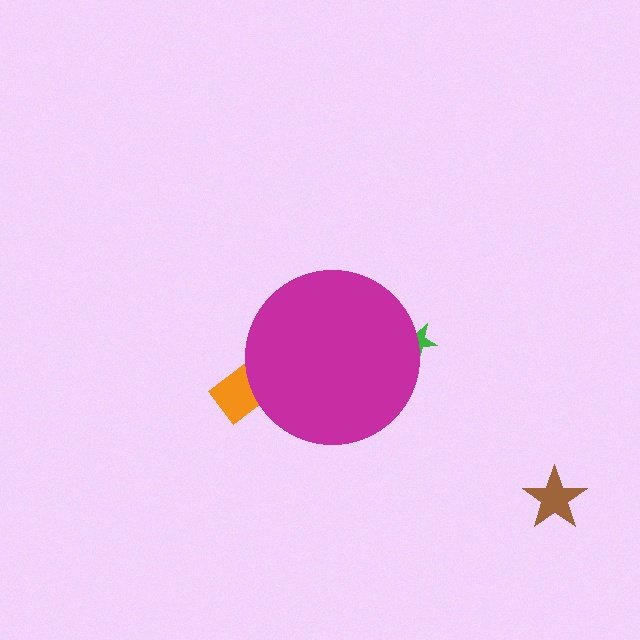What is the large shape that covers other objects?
A magenta circle.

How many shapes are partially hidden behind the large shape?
2 shapes are partially hidden.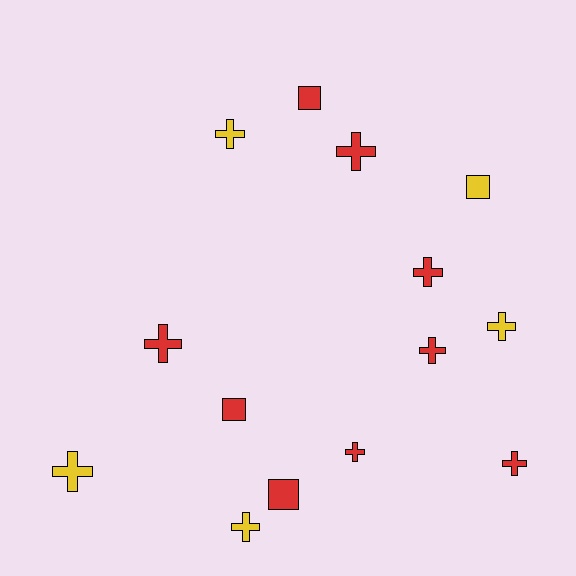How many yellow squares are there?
There is 1 yellow square.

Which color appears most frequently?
Red, with 9 objects.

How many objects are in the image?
There are 14 objects.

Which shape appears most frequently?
Cross, with 10 objects.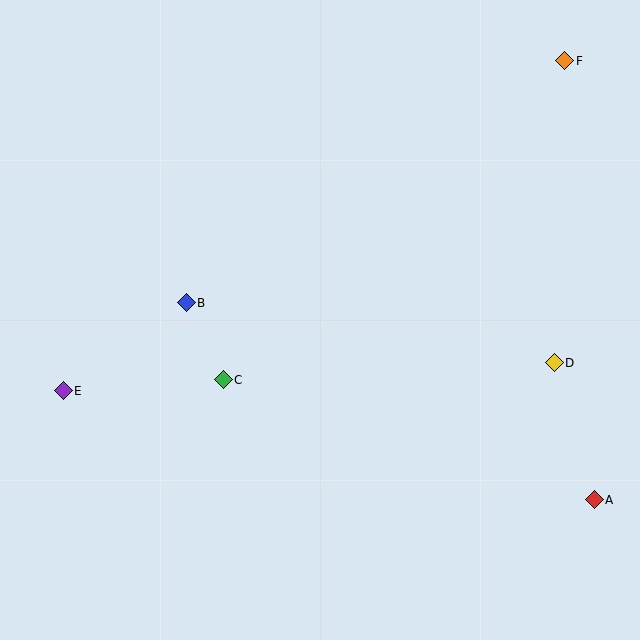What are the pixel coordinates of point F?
Point F is at (565, 61).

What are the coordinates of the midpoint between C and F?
The midpoint between C and F is at (394, 220).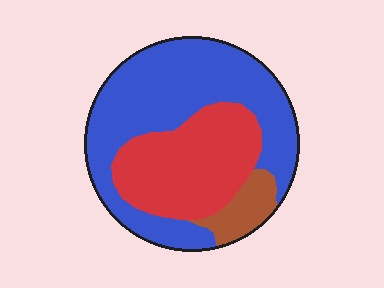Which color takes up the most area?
Blue, at roughly 55%.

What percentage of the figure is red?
Red takes up about one third (1/3) of the figure.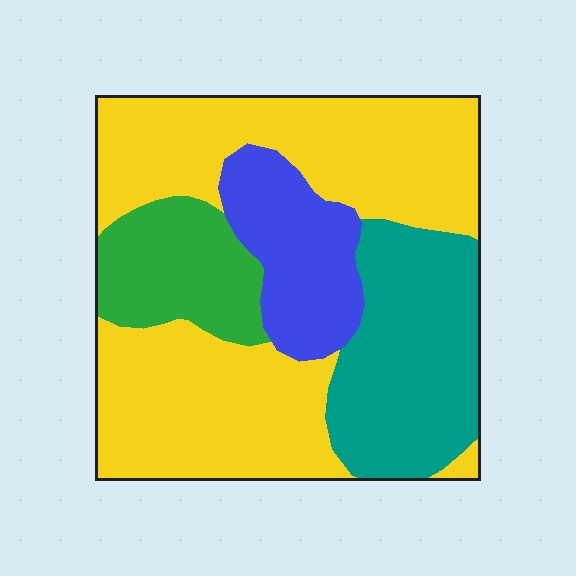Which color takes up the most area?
Yellow, at roughly 50%.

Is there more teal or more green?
Teal.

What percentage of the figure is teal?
Teal takes up about one fifth (1/5) of the figure.